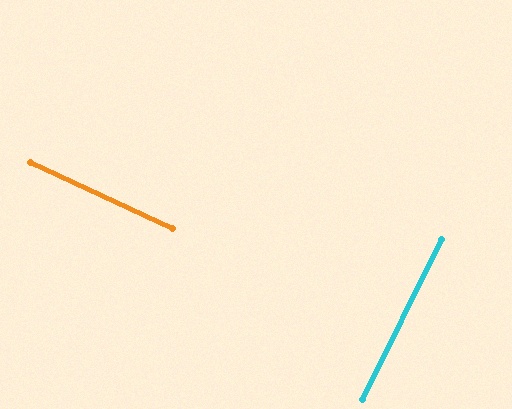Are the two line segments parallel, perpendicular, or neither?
Perpendicular — they meet at approximately 89°.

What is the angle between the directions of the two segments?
Approximately 89 degrees.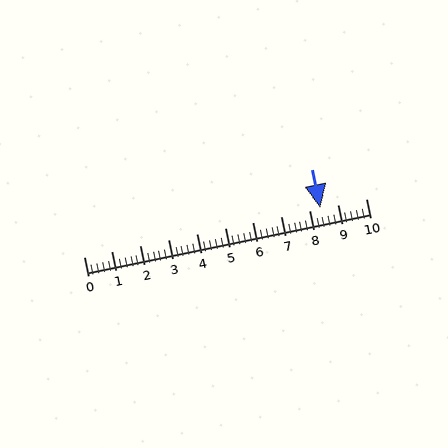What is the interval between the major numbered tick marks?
The major tick marks are spaced 1 units apart.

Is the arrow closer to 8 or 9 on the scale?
The arrow is closer to 8.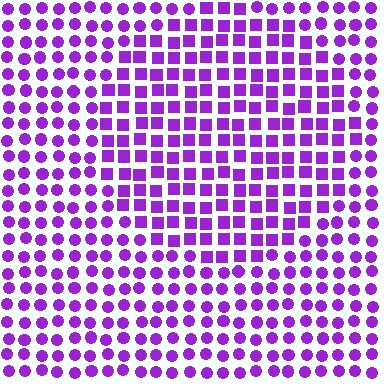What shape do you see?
I see a circle.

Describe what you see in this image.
The image is filled with small purple elements arranged in a uniform grid. A circle-shaped region contains squares, while the surrounding area contains circles. The boundary is defined purely by the change in element shape.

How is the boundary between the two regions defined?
The boundary is defined by a change in element shape: squares inside vs. circles outside. All elements share the same color and spacing.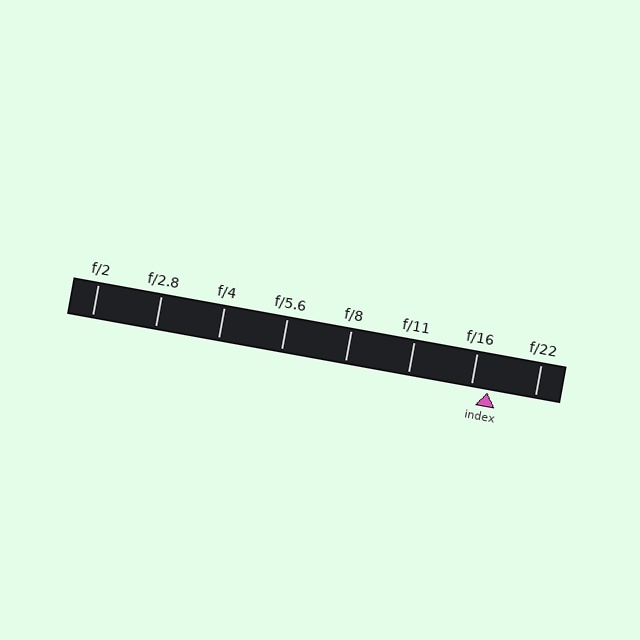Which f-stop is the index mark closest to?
The index mark is closest to f/16.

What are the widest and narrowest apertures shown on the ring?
The widest aperture shown is f/2 and the narrowest is f/22.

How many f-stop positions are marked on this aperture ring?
There are 8 f-stop positions marked.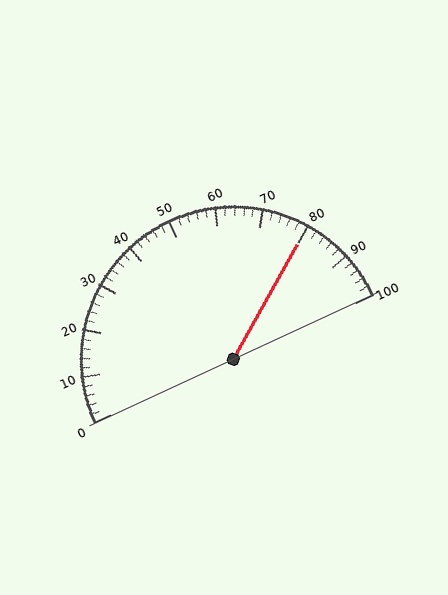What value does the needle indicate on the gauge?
The needle indicates approximately 80.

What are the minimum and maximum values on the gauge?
The gauge ranges from 0 to 100.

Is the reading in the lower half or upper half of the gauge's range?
The reading is in the upper half of the range (0 to 100).